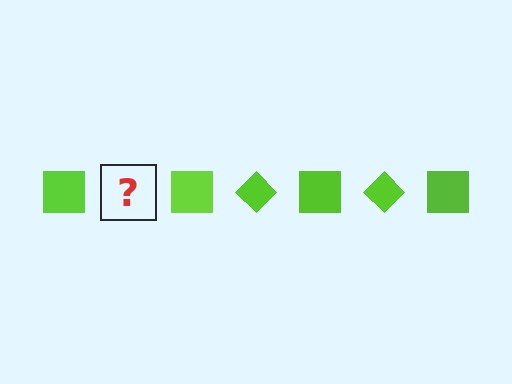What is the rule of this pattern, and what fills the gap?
The rule is that the pattern cycles through square, diamond shapes in lime. The gap should be filled with a lime diamond.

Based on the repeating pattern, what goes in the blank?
The blank should be a lime diamond.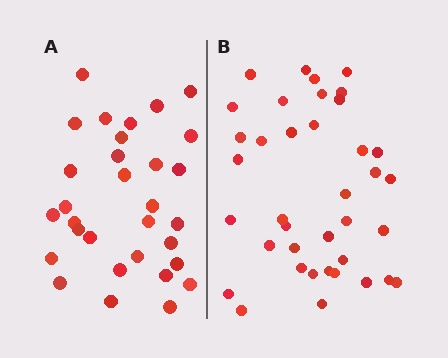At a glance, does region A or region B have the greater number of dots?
Region B (the right region) has more dots.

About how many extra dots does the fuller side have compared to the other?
Region B has roughly 8 or so more dots than region A.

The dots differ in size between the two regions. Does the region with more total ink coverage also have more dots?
No. Region A has more total ink coverage because its dots are larger, but region B actually contains more individual dots. Total area can be misleading — the number of items is what matters here.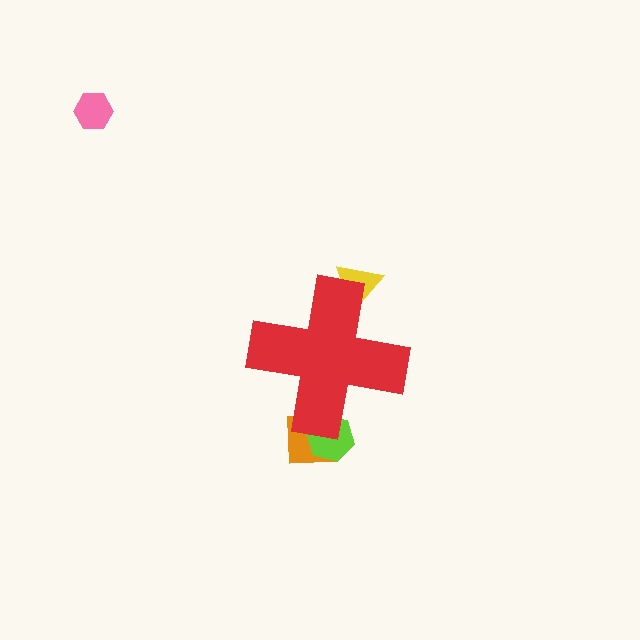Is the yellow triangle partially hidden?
Yes, the yellow triangle is partially hidden behind the red cross.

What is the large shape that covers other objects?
A red cross.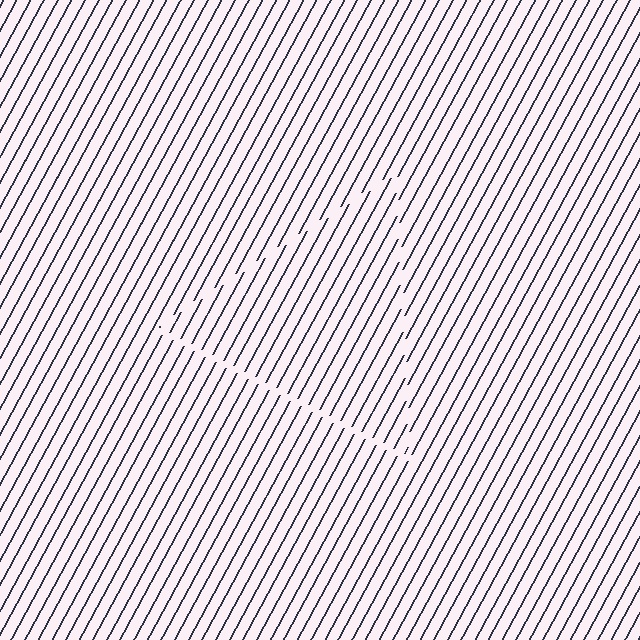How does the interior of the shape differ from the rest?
The interior of the shape contains the same grating, shifted by half a period — the contour is defined by the phase discontinuity where line-ends from the inner and outer gratings abut.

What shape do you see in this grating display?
An illusory triangle. The interior of the shape contains the same grating, shifted by half a period — the contour is defined by the phase discontinuity where line-ends from the inner and outer gratings abut.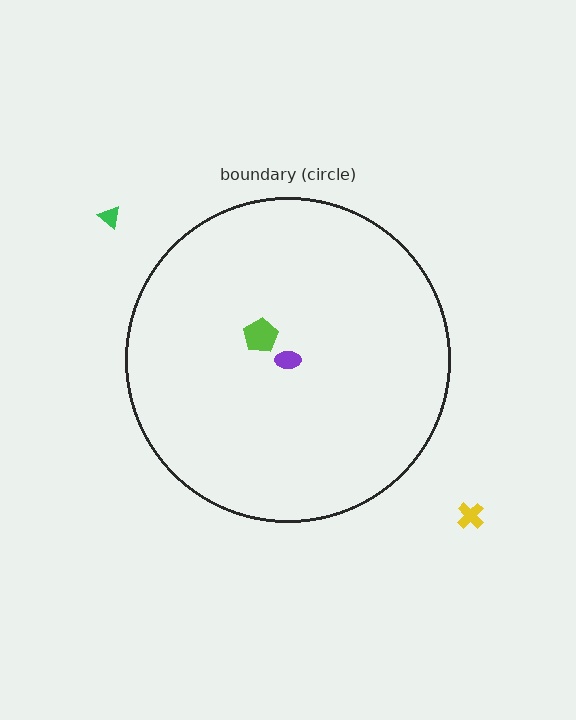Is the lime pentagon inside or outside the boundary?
Inside.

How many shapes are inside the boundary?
2 inside, 2 outside.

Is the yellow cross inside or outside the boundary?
Outside.